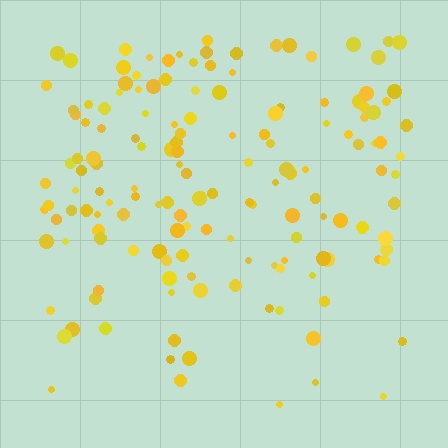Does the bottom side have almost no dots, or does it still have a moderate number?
Still a moderate number, just noticeably fewer than the top.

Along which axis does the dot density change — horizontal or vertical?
Vertical.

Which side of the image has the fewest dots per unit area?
The bottom.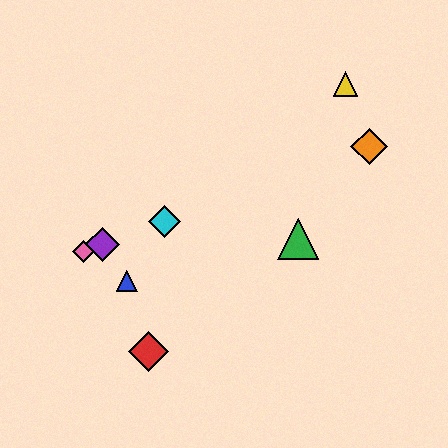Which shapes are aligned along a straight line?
The purple diamond, the orange diamond, the cyan diamond, the pink diamond are aligned along a straight line.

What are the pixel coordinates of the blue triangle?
The blue triangle is at (127, 281).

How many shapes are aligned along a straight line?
4 shapes (the purple diamond, the orange diamond, the cyan diamond, the pink diamond) are aligned along a straight line.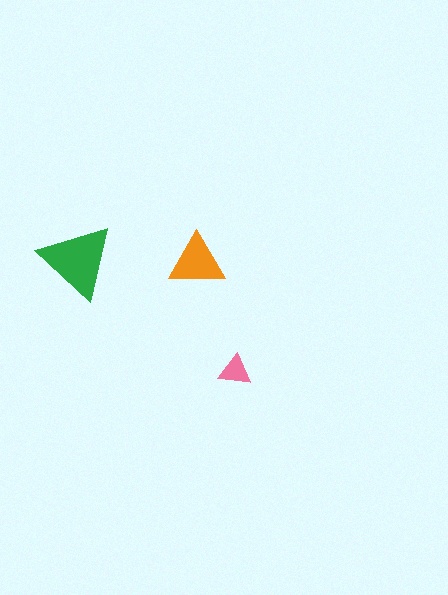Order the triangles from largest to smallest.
the green one, the orange one, the pink one.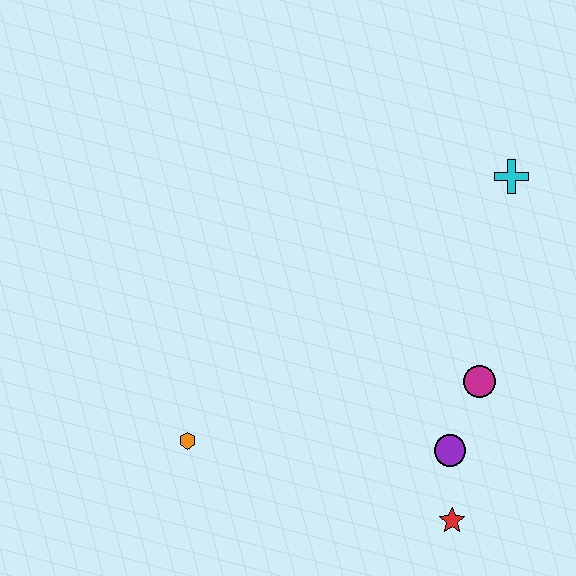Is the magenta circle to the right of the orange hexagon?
Yes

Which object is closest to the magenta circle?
The purple circle is closest to the magenta circle.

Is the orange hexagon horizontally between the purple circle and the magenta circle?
No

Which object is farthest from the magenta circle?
The orange hexagon is farthest from the magenta circle.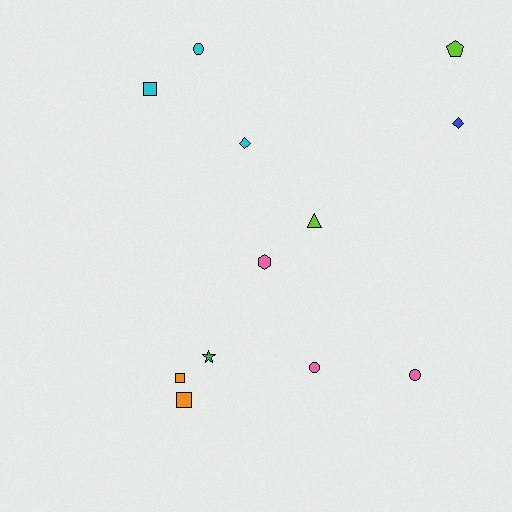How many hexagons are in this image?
There is 1 hexagon.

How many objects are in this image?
There are 12 objects.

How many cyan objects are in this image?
There are 3 cyan objects.